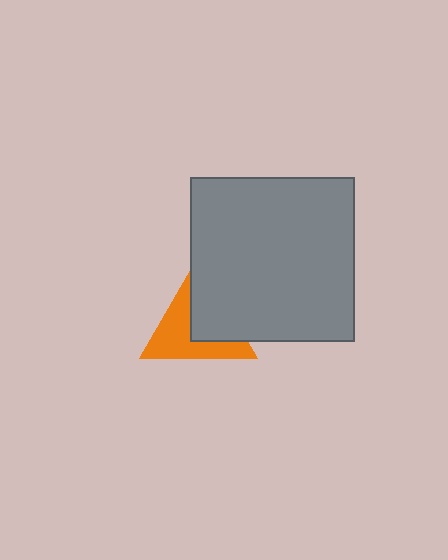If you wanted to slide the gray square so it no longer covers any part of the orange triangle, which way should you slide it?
Slide it right — that is the most direct way to separate the two shapes.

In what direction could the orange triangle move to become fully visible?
The orange triangle could move left. That would shift it out from behind the gray square entirely.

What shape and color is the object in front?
The object in front is a gray square.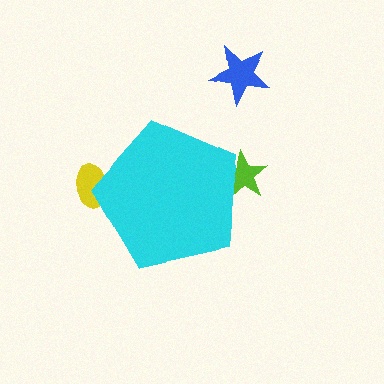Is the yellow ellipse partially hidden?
Yes, the yellow ellipse is partially hidden behind the cyan pentagon.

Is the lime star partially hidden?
Yes, the lime star is partially hidden behind the cyan pentagon.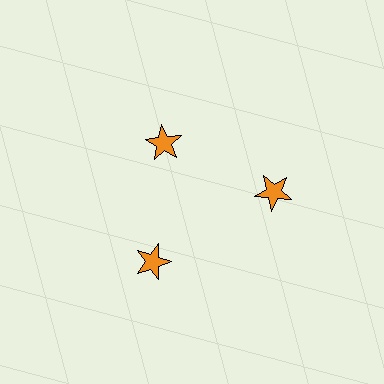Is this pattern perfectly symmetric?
No. The 3 orange stars are arranged in a ring, but one element near the 11 o'clock position is pulled inward toward the center, breaking the 3-fold rotational symmetry.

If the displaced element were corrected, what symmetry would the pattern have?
It would have 3-fold rotational symmetry — the pattern would map onto itself every 120 degrees.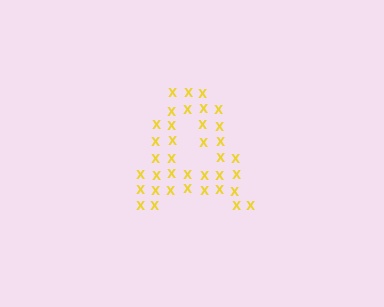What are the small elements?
The small elements are letter X's.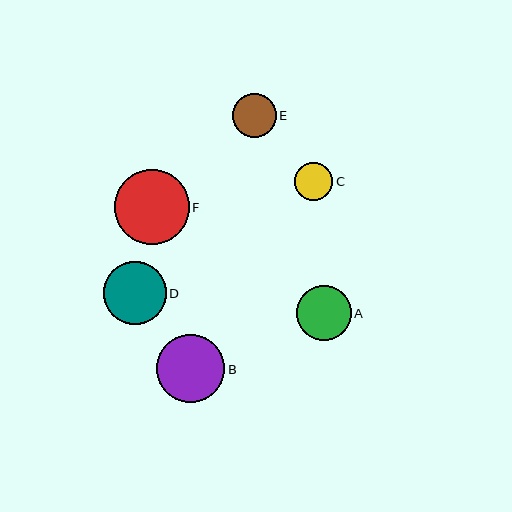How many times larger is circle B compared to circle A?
Circle B is approximately 1.2 times the size of circle A.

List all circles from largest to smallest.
From largest to smallest: F, B, D, A, E, C.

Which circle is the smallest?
Circle C is the smallest with a size of approximately 39 pixels.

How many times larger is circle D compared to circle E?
Circle D is approximately 1.4 times the size of circle E.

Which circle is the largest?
Circle F is the largest with a size of approximately 75 pixels.